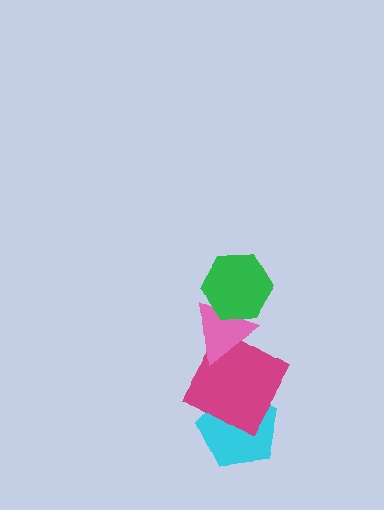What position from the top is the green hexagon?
The green hexagon is 1st from the top.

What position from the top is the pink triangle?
The pink triangle is 2nd from the top.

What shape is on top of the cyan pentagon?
The magenta square is on top of the cyan pentagon.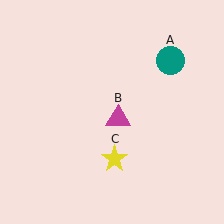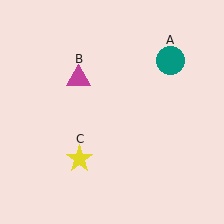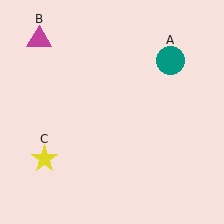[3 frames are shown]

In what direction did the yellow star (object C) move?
The yellow star (object C) moved left.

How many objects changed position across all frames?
2 objects changed position: magenta triangle (object B), yellow star (object C).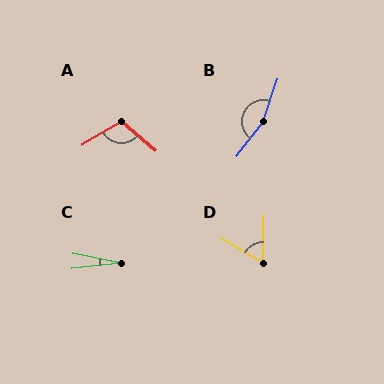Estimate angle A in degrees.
Approximately 109 degrees.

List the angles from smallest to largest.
C (18°), D (60°), A (109°), B (161°).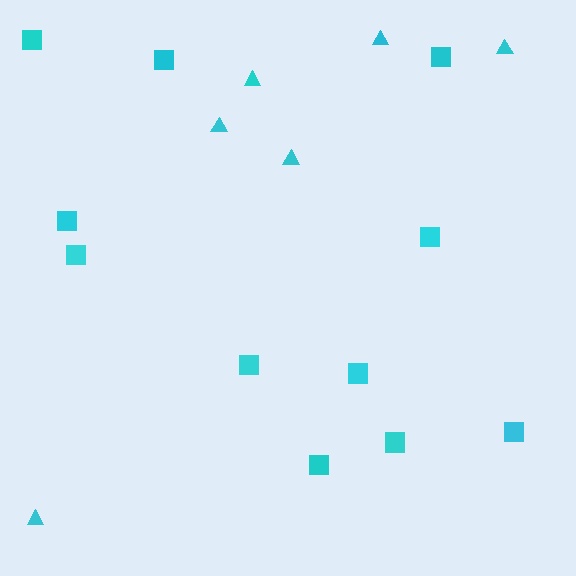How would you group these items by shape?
There are 2 groups: one group of triangles (6) and one group of squares (11).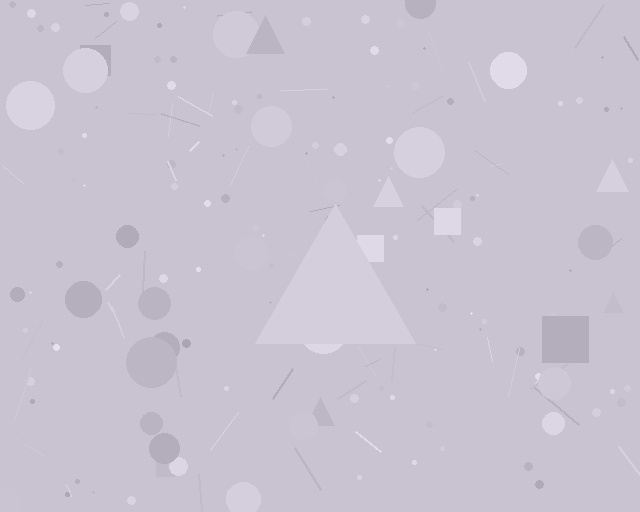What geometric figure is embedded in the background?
A triangle is embedded in the background.